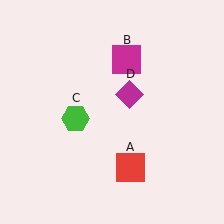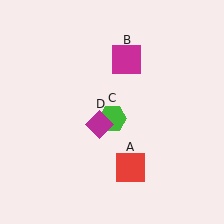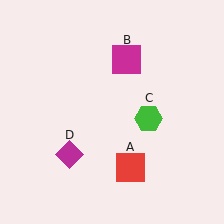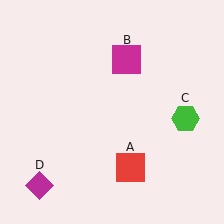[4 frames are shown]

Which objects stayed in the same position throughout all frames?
Red square (object A) and magenta square (object B) remained stationary.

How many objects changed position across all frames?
2 objects changed position: green hexagon (object C), magenta diamond (object D).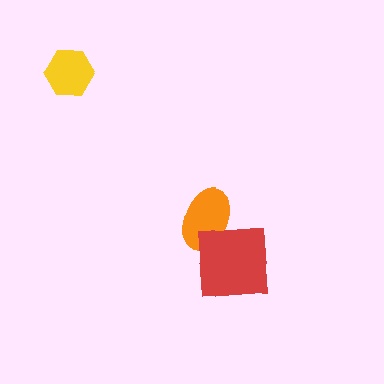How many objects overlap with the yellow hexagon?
0 objects overlap with the yellow hexagon.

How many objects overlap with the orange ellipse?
1 object overlaps with the orange ellipse.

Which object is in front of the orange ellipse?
The red square is in front of the orange ellipse.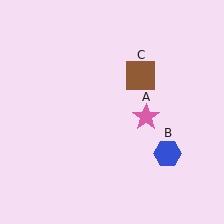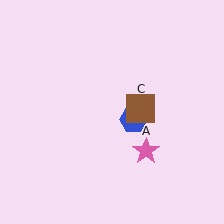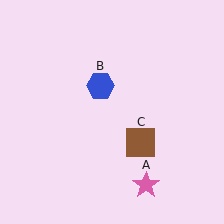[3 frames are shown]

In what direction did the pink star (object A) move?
The pink star (object A) moved down.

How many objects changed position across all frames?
3 objects changed position: pink star (object A), blue hexagon (object B), brown square (object C).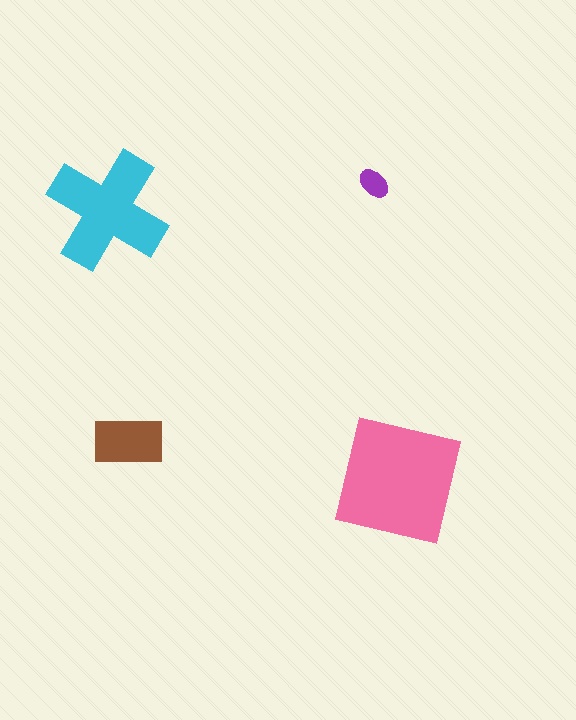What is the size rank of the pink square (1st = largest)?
1st.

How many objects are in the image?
There are 4 objects in the image.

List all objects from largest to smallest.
The pink square, the cyan cross, the brown rectangle, the purple ellipse.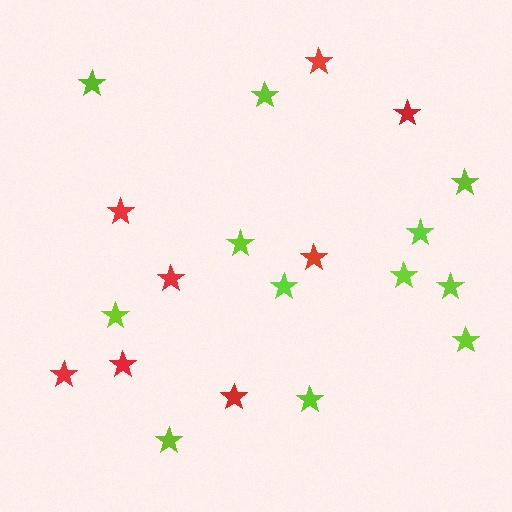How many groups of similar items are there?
There are 2 groups: one group of red stars (8) and one group of lime stars (12).